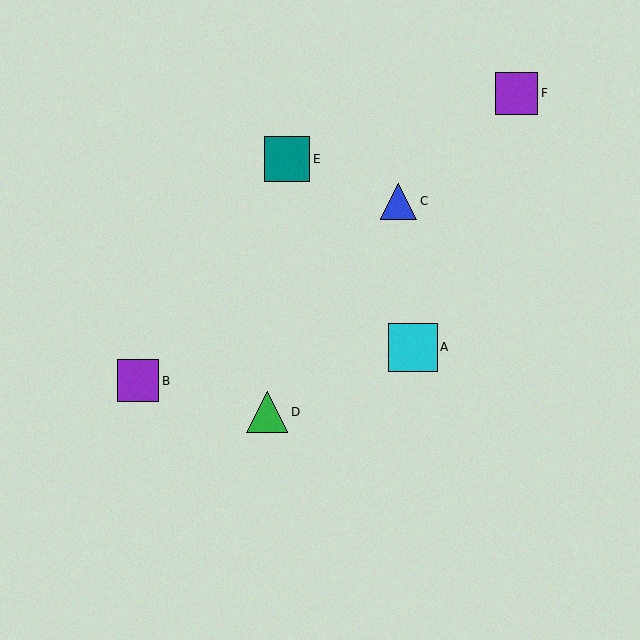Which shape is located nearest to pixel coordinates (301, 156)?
The teal square (labeled E) at (287, 159) is nearest to that location.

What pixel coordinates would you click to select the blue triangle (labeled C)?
Click at (399, 201) to select the blue triangle C.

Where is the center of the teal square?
The center of the teal square is at (287, 159).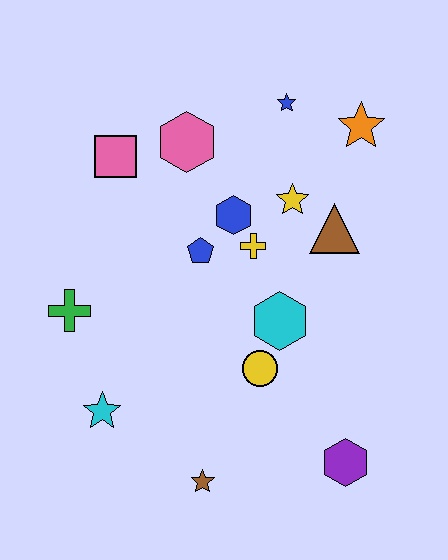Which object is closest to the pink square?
The pink hexagon is closest to the pink square.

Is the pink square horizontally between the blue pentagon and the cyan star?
Yes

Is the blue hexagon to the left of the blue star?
Yes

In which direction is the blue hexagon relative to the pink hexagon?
The blue hexagon is below the pink hexagon.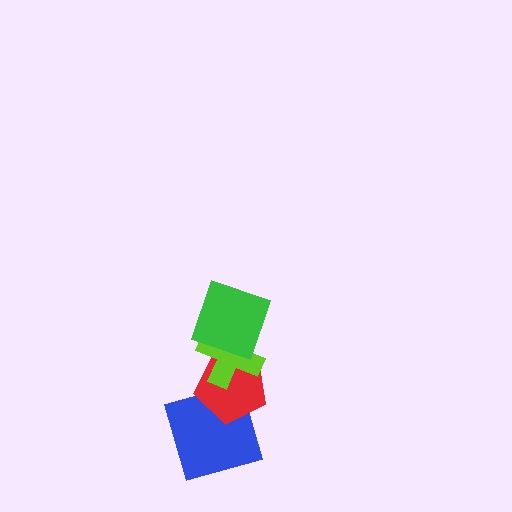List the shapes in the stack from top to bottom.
From top to bottom: the green square, the lime cross, the red pentagon, the blue square.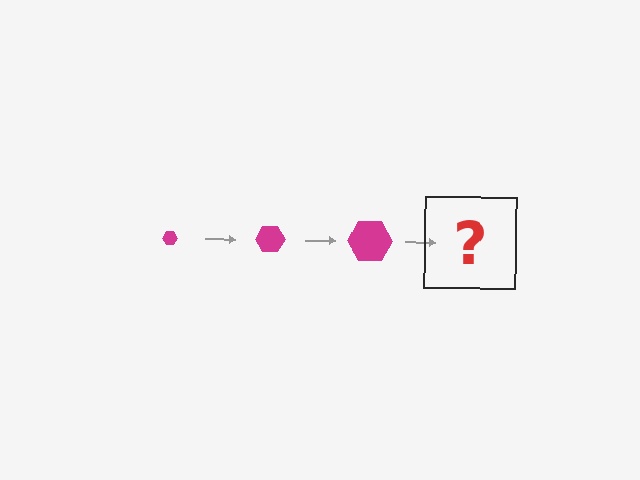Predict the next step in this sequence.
The next step is a magenta hexagon, larger than the previous one.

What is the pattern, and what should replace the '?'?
The pattern is that the hexagon gets progressively larger each step. The '?' should be a magenta hexagon, larger than the previous one.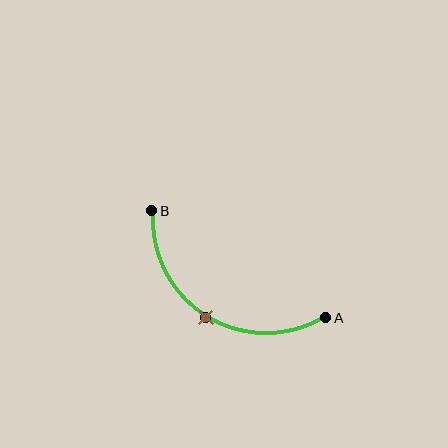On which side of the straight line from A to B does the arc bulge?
The arc bulges below the straight line connecting A and B.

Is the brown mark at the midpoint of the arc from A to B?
Yes. The brown mark lies on the arc at equal arc-length from both A and B — it is the arc midpoint.